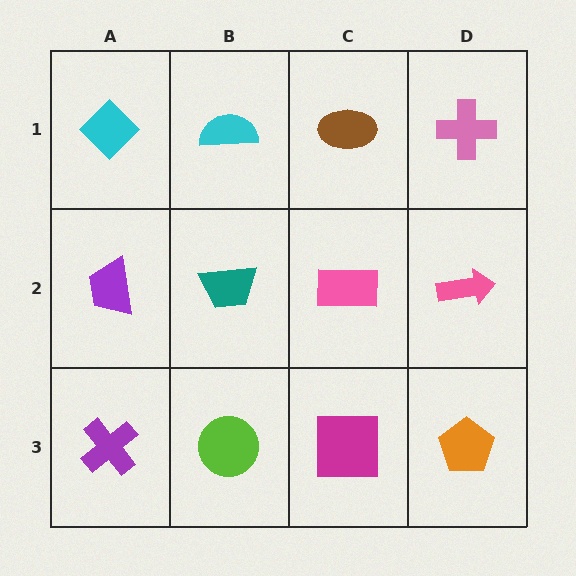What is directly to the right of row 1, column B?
A brown ellipse.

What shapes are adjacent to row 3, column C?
A pink rectangle (row 2, column C), a lime circle (row 3, column B), an orange pentagon (row 3, column D).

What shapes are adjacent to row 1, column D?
A pink arrow (row 2, column D), a brown ellipse (row 1, column C).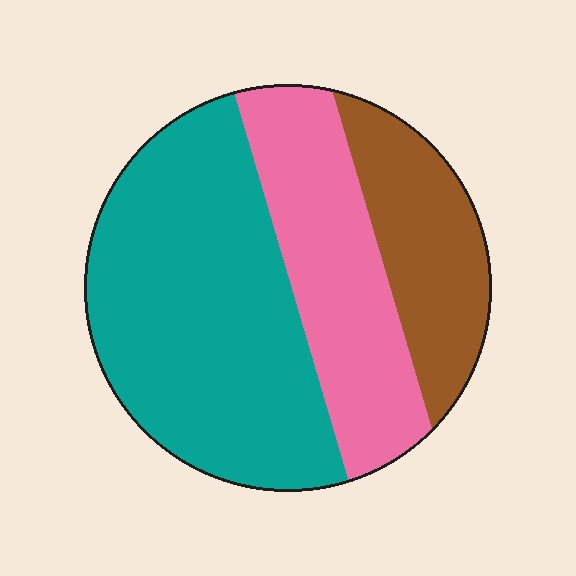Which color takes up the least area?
Brown, at roughly 20%.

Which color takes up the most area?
Teal, at roughly 50%.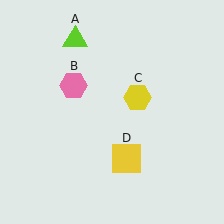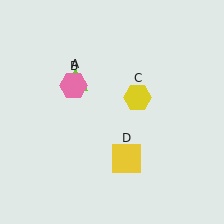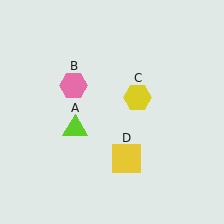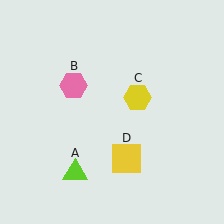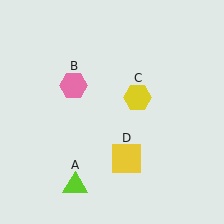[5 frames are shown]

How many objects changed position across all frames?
1 object changed position: lime triangle (object A).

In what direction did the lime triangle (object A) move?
The lime triangle (object A) moved down.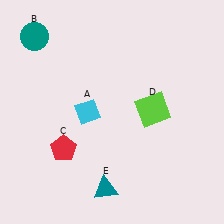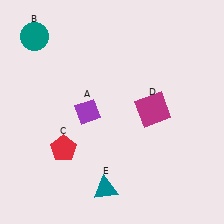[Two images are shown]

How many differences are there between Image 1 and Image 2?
There are 2 differences between the two images.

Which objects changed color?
A changed from cyan to purple. D changed from lime to magenta.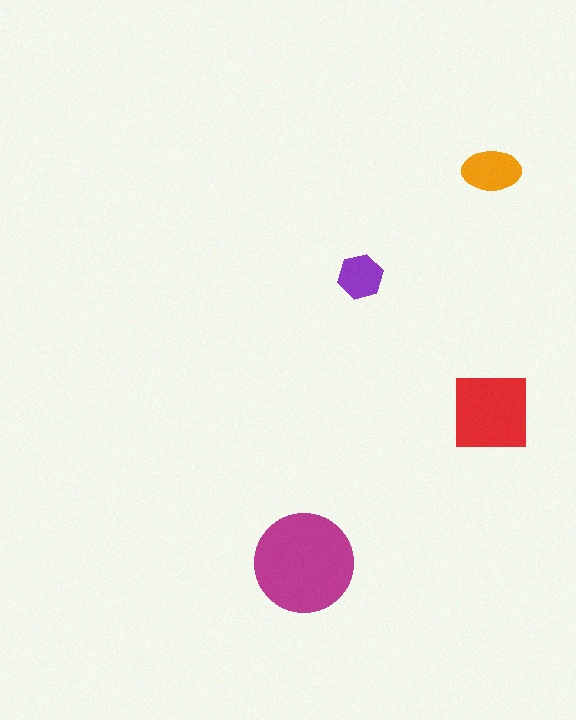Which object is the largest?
The magenta circle.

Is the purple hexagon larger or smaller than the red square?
Smaller.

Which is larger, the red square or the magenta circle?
The magenta circle.